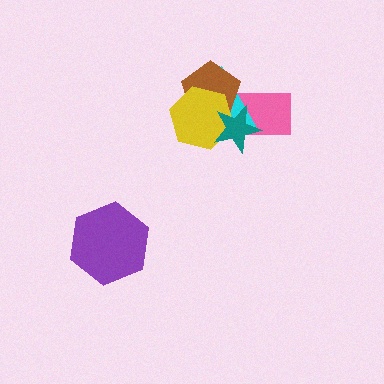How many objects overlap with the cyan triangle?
4 objects overlap with the cyan triangle.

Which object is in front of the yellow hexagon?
The teal star is in front of the yellow hexagon.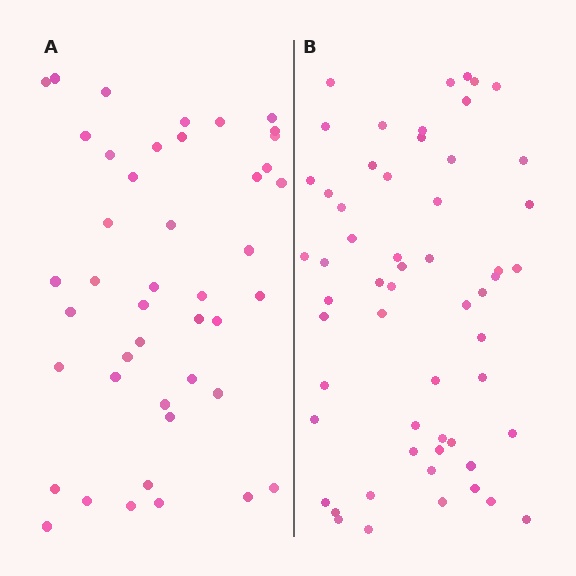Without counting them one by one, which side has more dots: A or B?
Region B (the right region) has more dots.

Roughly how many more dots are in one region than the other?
Region B has approximately 15 more dots than region A.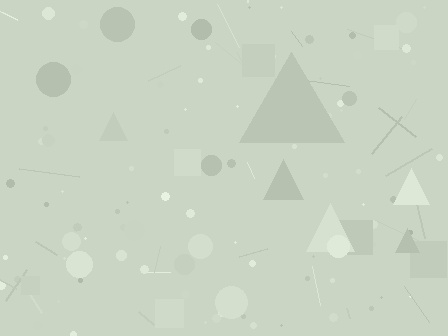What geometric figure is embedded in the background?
A triangle is embedded in the background.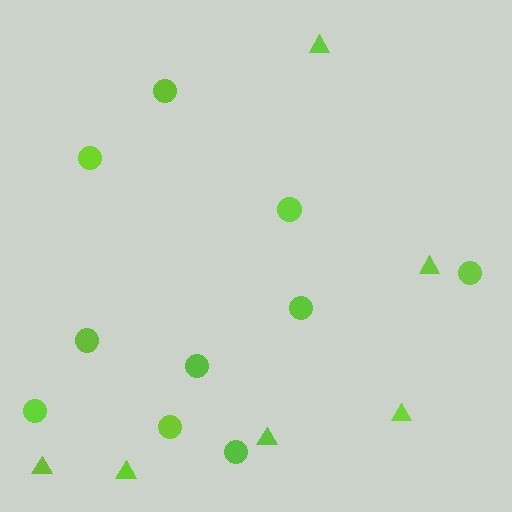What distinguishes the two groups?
There are 2 groups: one group of triangles (6) and one group of circles (10).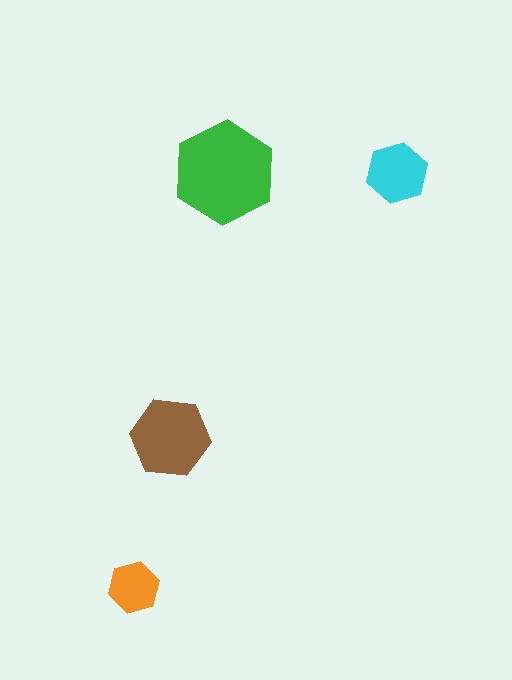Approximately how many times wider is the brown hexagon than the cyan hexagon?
About 1.5 times wider.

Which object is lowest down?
The orange hexagon is bottommost.